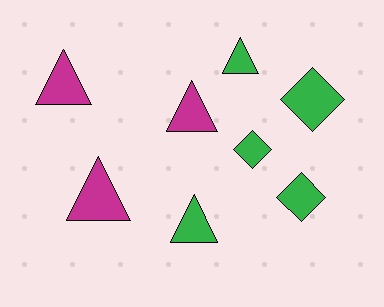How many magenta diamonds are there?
There are no magenta diamonds.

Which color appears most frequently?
Green, with 5 objects.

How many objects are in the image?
There are 8 objects.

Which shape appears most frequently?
Triangle, with 5 objects.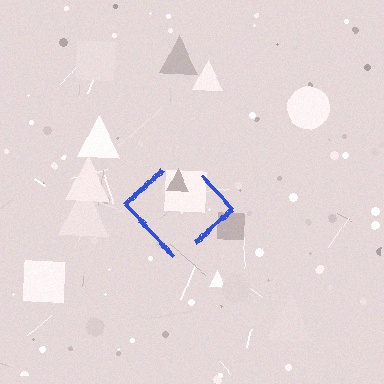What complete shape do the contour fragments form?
The contour fragments form a diamond.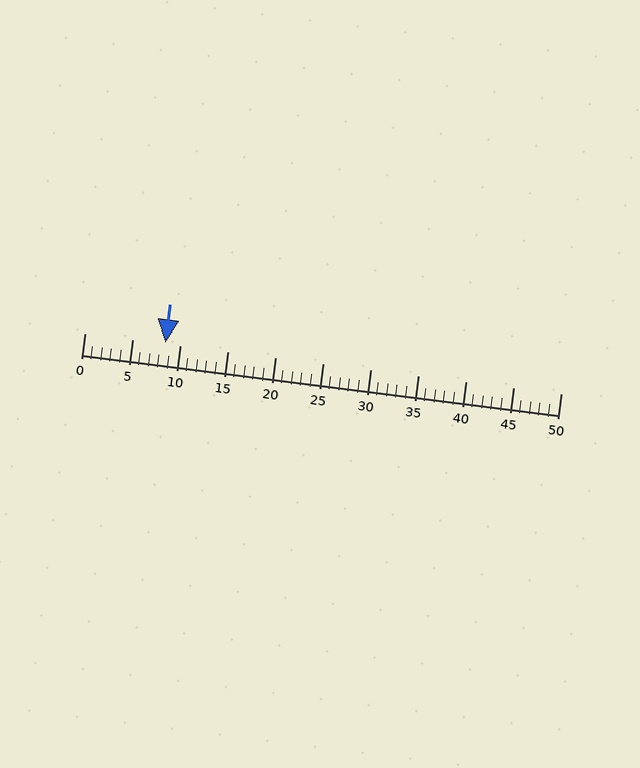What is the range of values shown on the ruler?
The ruler shows values from 0 to 50.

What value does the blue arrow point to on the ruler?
The blue arrow points to approximately 8.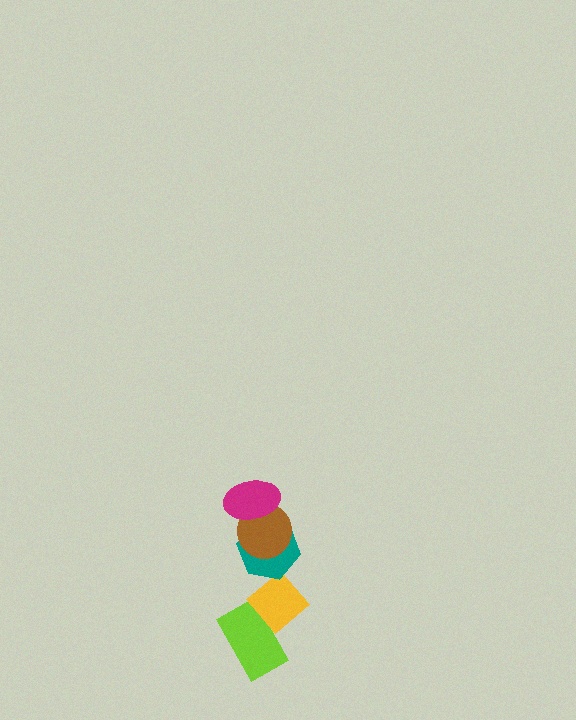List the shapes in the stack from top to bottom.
From top to bottom: the magenta ellipse, the brown circle, the teal hexagon, the yellow diamond, the lime rectangle.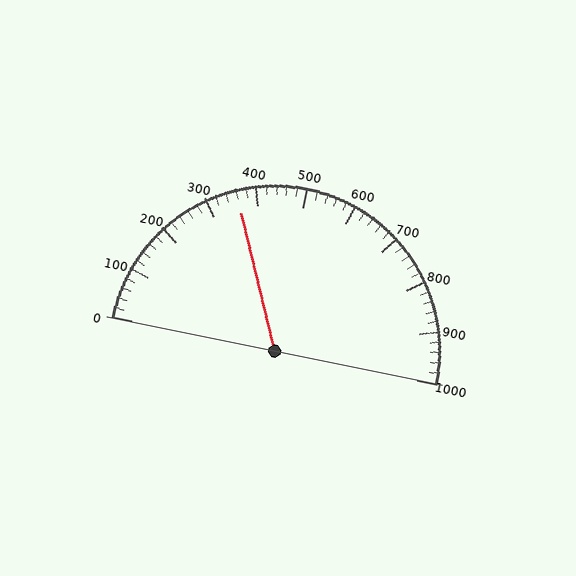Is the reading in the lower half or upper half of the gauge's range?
The reading is in the lower half of the range (0 to 1000).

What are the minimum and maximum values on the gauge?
The gauge ranges from 0 to 1000.